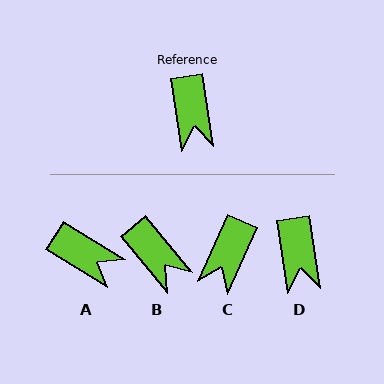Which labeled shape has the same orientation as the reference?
D.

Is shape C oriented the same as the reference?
No, it is off by about 32 degrees.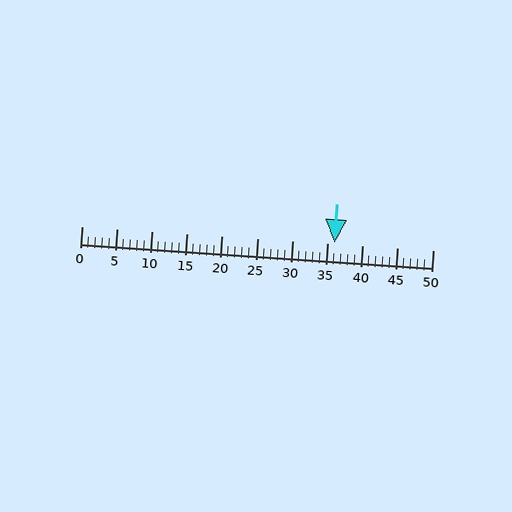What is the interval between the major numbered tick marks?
The major tick marks are spaced 5 units apart.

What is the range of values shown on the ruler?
The ruler shows values from 0 to 50.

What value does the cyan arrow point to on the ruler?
The cyan arrow points to approximately 36.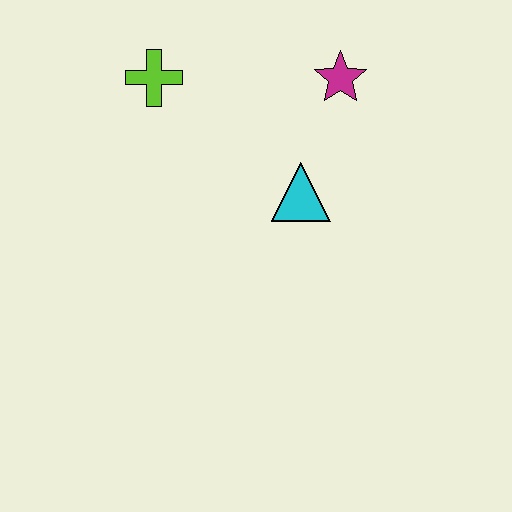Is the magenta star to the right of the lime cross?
Yes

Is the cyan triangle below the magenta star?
Yes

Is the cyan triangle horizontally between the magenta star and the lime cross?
Yes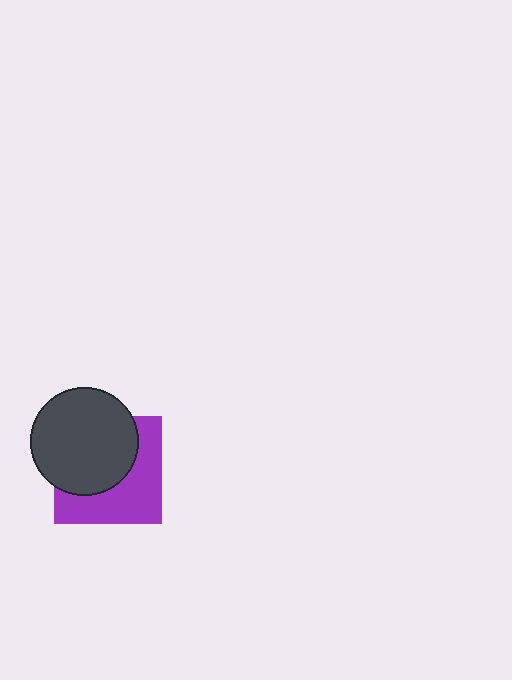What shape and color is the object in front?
The object in front is a dark gray circle.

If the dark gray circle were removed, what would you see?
You would see the complete purple square.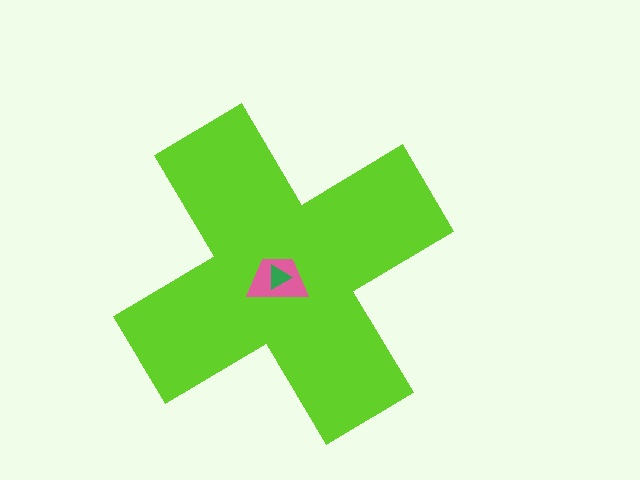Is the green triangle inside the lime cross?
Yes.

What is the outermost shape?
The lime cross.